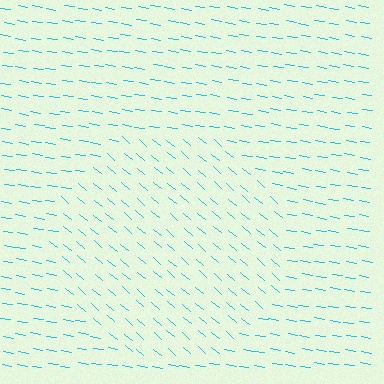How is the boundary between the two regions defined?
The boundary is defined purely by a change in line orientation (approximately 32 degrees difference). All lines are the same color and thickness.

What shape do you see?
I see a circle.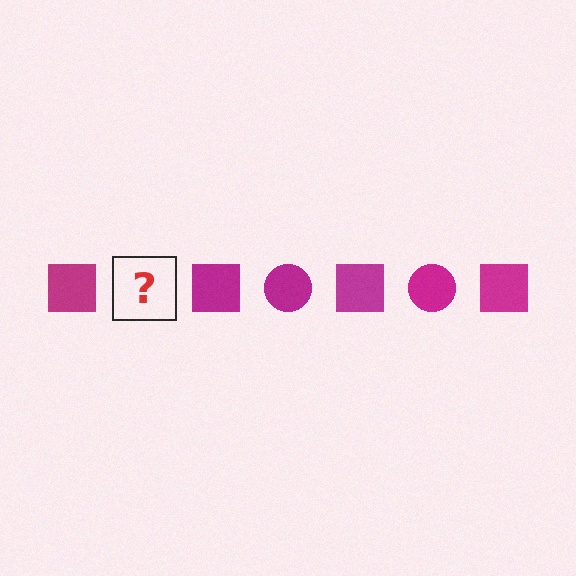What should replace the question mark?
The question mark should be replaced with a magenta circle.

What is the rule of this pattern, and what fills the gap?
The rule is that the pattern cycles through square, circle shapes in magenta. The gap should be filled with a magenta circle.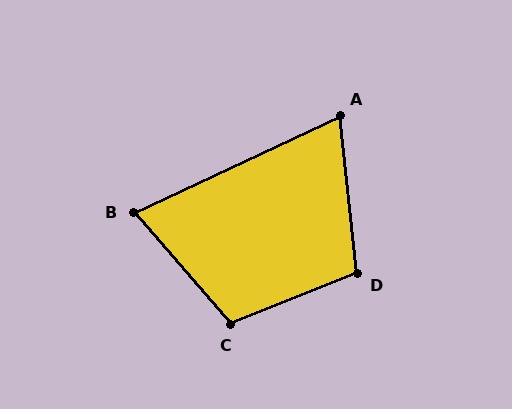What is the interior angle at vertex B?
Approximately 74 degrees (acute).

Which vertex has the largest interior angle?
C, at approximately 109 degrees.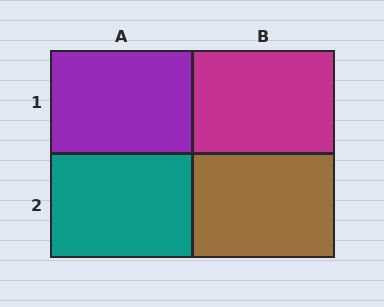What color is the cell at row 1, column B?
Magenta.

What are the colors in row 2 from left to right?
Teal, brown.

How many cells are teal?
1 cell is teal.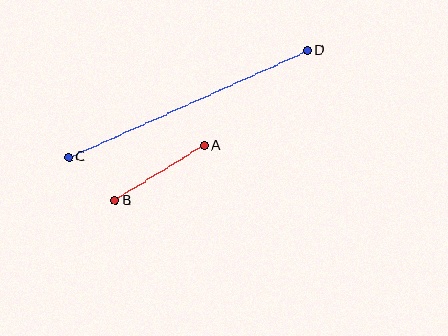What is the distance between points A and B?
The distance is approximately 105 pixels.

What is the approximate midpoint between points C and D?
The midpoint is at approximately (188, 104) pixels.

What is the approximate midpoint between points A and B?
The midpoint is at approximately (160, 173) pixels.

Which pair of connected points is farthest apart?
Points C and D are farthest apart.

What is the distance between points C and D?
The distance is approximately 262 pixels.